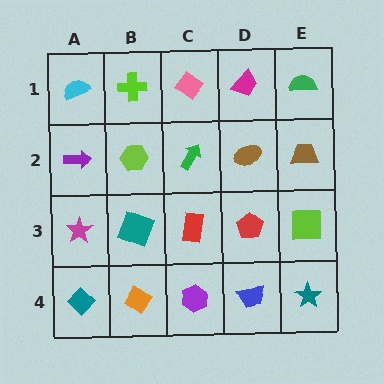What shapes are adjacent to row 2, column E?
A green semicircle (row 1, column E), a lime square (row 3, column E), a brown ellipse (row 2, column D).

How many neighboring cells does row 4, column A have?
2.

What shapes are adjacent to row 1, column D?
A brown ellipse (row 2, column D), a pink diamond (row 1, column C), a green semicircle (row 1, column E).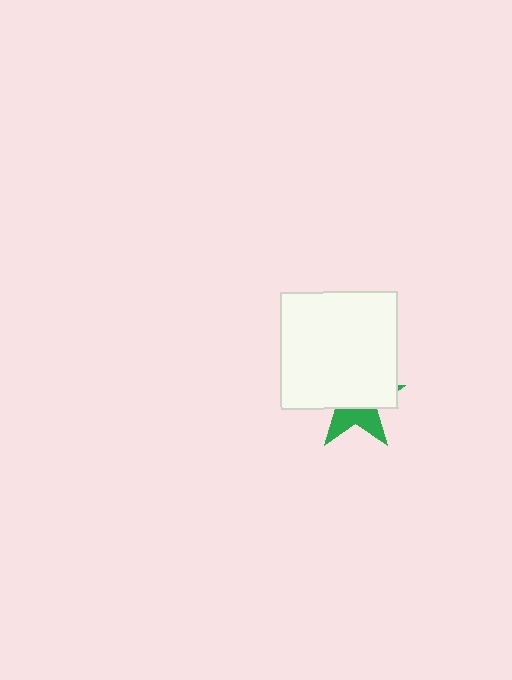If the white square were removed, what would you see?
You would see the complete green star.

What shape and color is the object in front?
The object in front is a white square.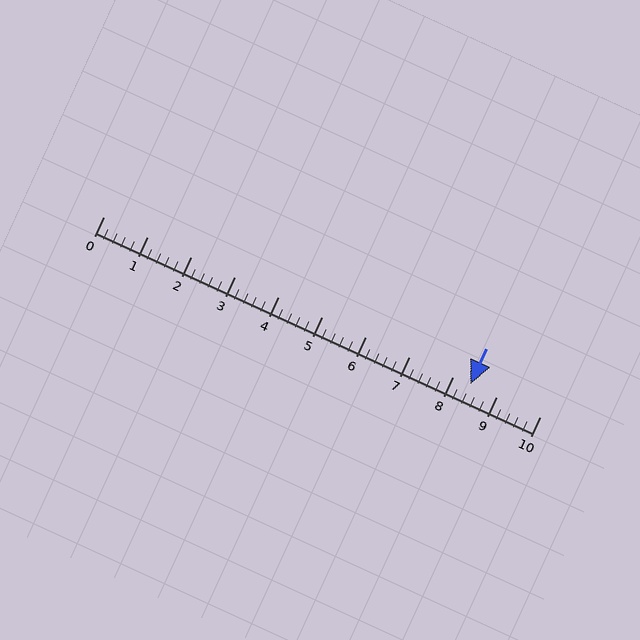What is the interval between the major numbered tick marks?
The major tick marks are spaced 1 units apart.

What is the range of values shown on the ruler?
The ruler shows values from 0 to 10.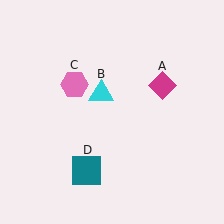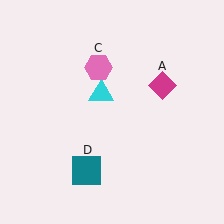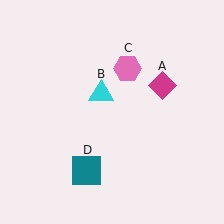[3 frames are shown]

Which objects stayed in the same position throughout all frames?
Magenta diamond (object A) and cyan triangle (object B) and teal square (object D) remained stationary.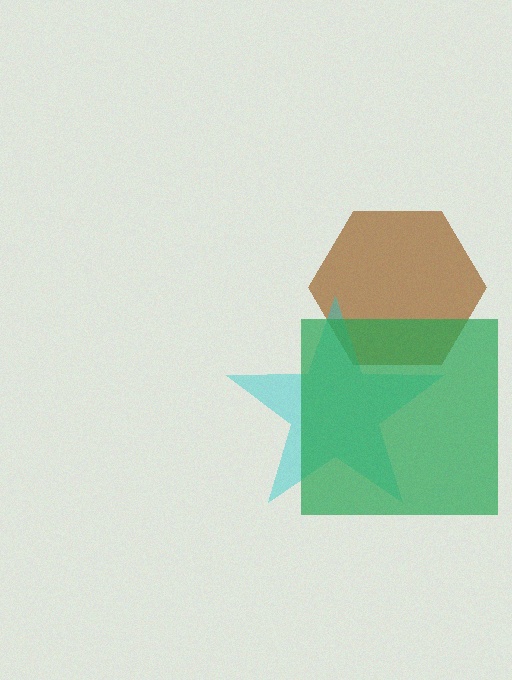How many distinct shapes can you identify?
There are 3 distinct shapes: a brown hexagon, a cyan star, a green square.